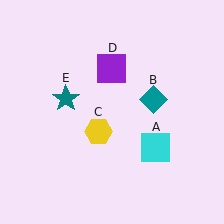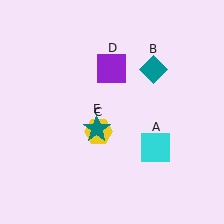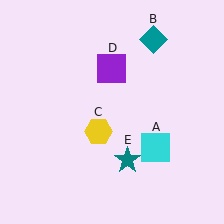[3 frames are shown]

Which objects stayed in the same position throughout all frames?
Cyan square (object A) and yellow hexagon (object C) and purple square (object D) remained stationary.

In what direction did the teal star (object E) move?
The teal star (object E) moved down and to the right.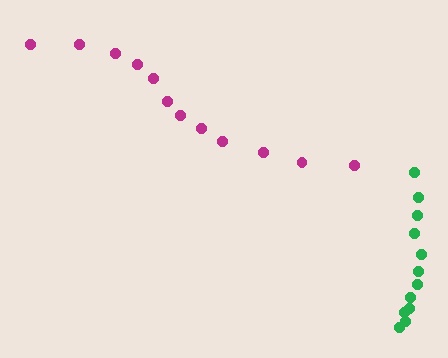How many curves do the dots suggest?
There are 2 distinct paths.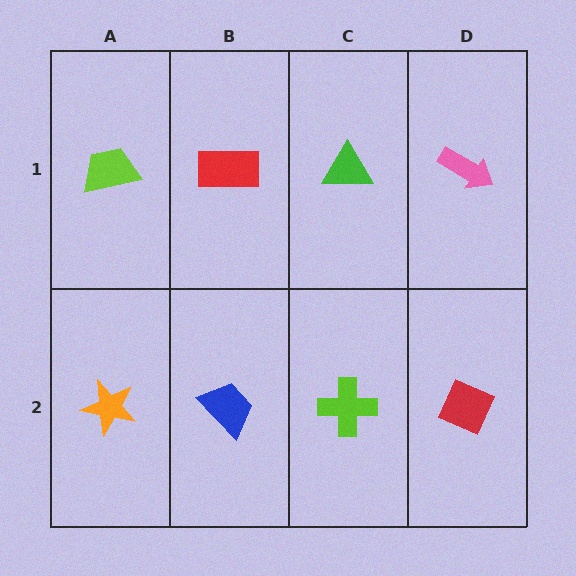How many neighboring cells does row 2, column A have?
2.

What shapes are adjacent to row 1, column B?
A blue trapezoid (row 2, column B), a lime trapezoid (row 1, column A), a green triangle (row 1, column C).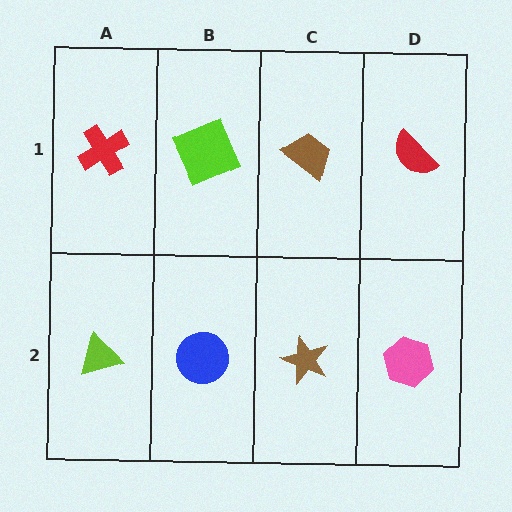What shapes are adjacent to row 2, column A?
A red cross (row 1, column A), a blue circle (row 2, column B).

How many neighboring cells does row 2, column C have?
3.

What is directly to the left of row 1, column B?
A red cross.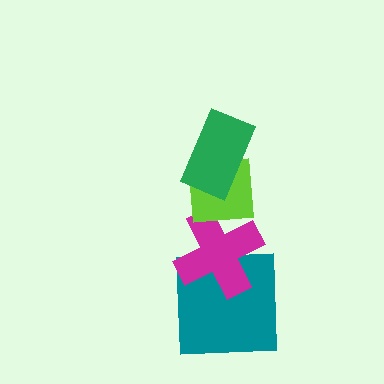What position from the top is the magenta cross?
The magenta cross is 3rd from the top.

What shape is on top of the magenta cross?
The lime square is on top of the magenta cross.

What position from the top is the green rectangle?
The green rectangle is 1st from the top.